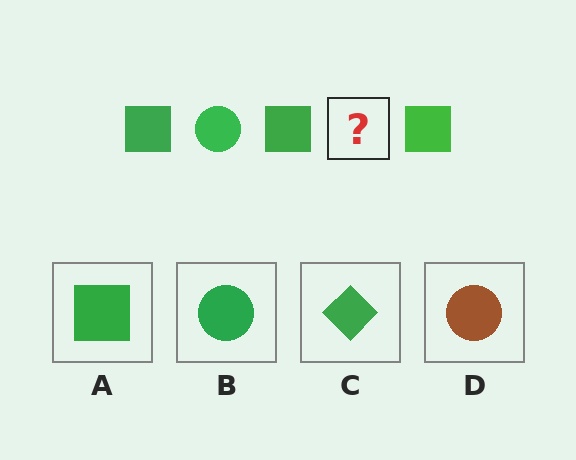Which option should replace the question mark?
Option B.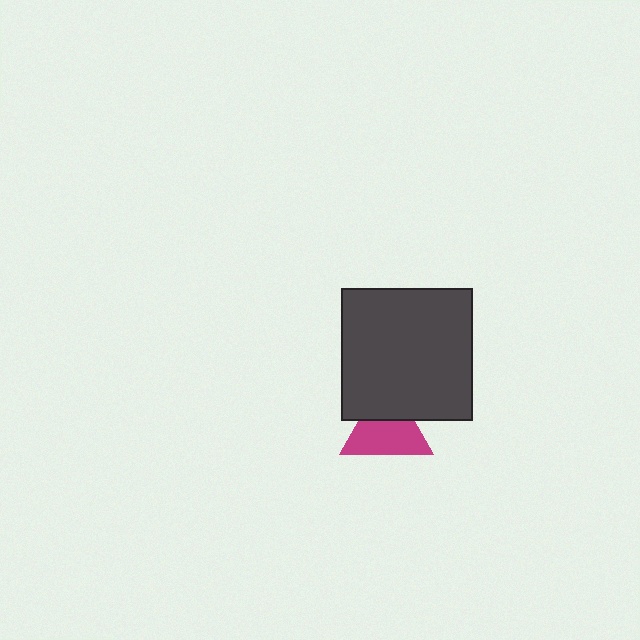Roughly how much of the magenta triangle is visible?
About half of it is visible (roughly 65%).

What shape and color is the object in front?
The object in front is a dark gray square.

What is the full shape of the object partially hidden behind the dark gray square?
The partially hidden object is a magenta triangle.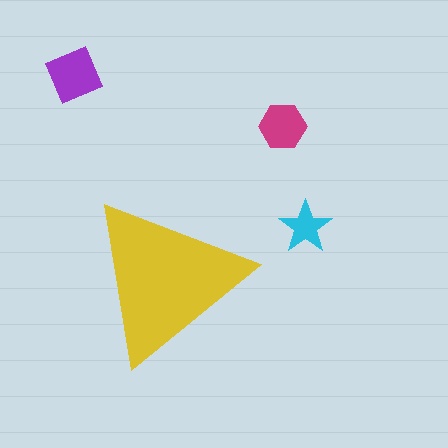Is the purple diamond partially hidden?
No, the purple diamond is fully visible.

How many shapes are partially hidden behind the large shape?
0 shapes are partially hidden.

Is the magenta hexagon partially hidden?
No, the magenta hexagon is fully visible.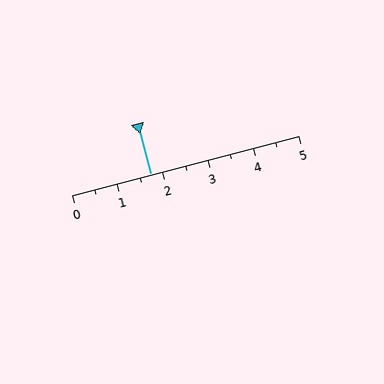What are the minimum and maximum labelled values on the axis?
The axis runs from 0 to 5.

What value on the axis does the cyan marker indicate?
The marker indicates approximately 1.8.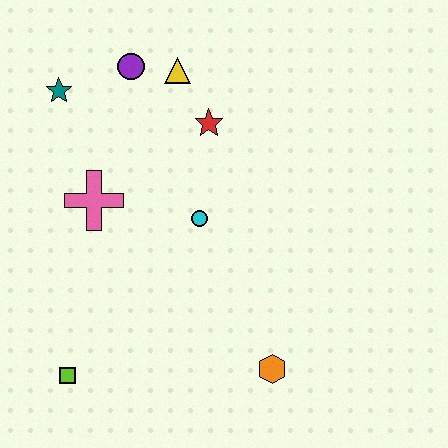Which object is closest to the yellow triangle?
The purple circle is closest to the yellow triangle.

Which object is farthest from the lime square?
The yellow triangle is farthest from the lime square.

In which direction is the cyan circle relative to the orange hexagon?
The cyan circle is above the orange hexagon.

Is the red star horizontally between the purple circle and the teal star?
No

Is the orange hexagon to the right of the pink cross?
Yes